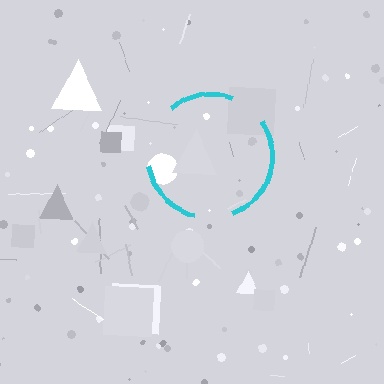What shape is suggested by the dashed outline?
The dashed outline suggests a circle.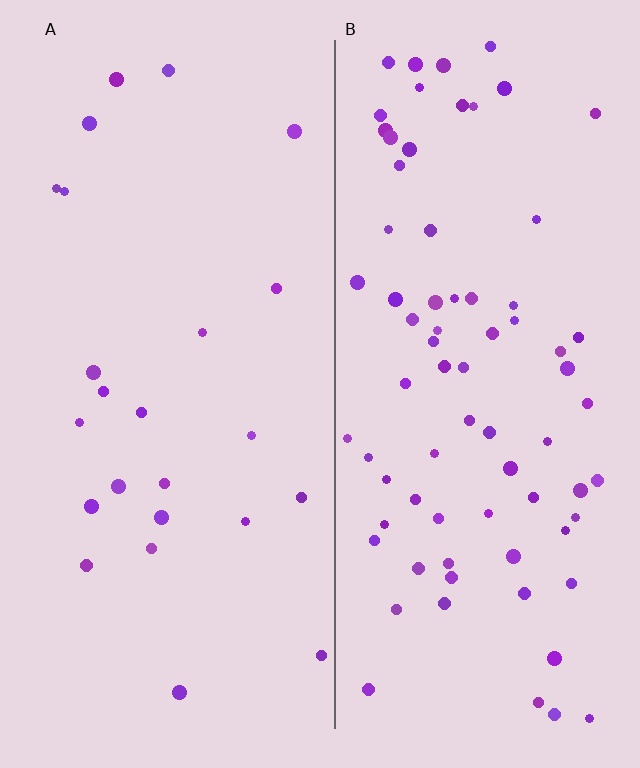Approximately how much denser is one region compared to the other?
Approximately 3.2× — region B over region A.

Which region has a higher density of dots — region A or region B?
B (the right).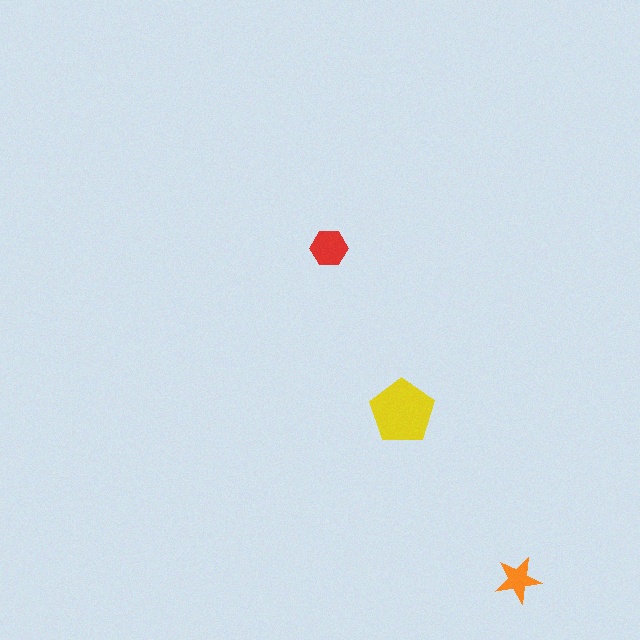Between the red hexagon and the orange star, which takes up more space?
The red hexagon.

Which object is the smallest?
The orange star.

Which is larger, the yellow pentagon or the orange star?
The yellow pentagon.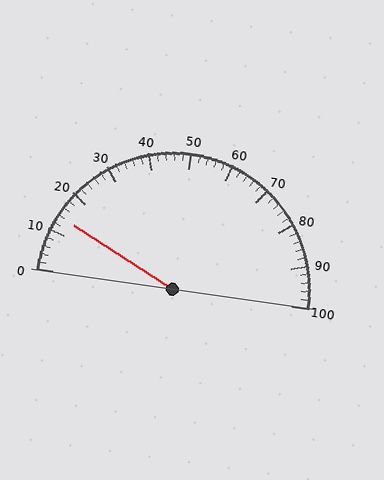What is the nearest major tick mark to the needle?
The nearest major tick mark is 10.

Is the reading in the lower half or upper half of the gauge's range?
The reading is in the lower half of the range (0 to 100).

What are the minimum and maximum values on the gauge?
The gauge ranges from 0 to 100.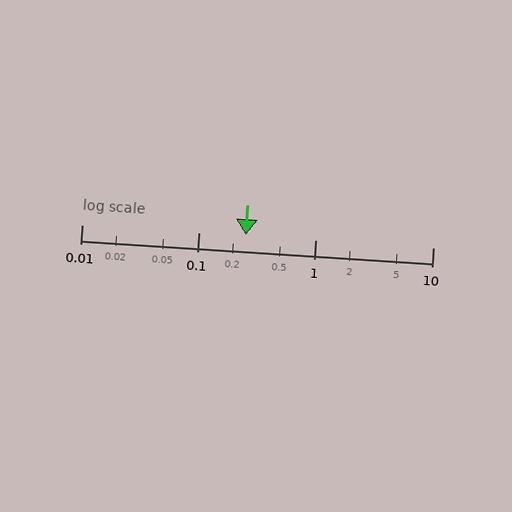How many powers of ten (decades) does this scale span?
The scale spans 3 decades, from 0.01 to 10.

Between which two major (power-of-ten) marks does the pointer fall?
The pointer is between 0.1 and 1.